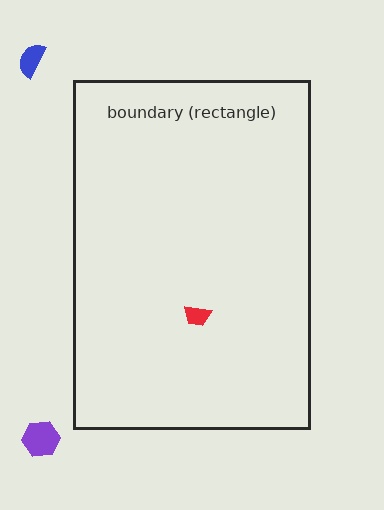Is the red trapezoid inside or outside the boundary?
Inside.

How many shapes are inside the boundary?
1 inside, 2 outside.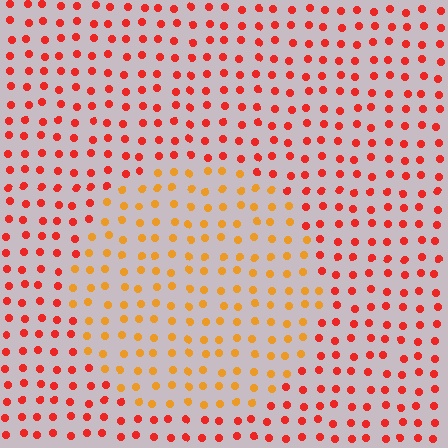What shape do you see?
I see a circle.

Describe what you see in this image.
The image is filled with small red elements in a uniform arrangement. A circle-shaped region is visible where the elements are tinted to a slightly different hue, forming a subtle color boundary.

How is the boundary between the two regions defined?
The boundary is defined purely by a slight shift in hue (about 35 degrees). Spacing, size, and orientation are identical on both sides.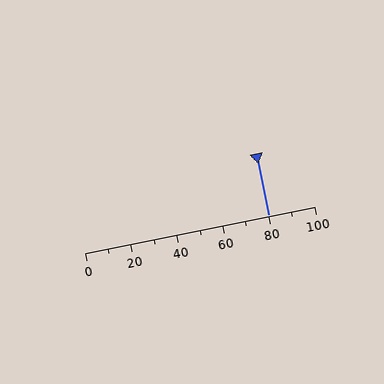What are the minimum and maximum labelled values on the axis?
The axis runs from 0 to 100.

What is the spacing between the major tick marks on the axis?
The major ticks are spaced 20 apart.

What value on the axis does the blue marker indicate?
The marker indicates approximately 80.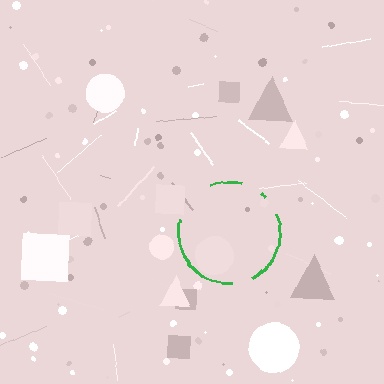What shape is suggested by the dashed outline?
The dashed outline suggests a circle.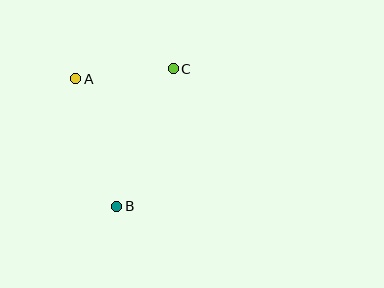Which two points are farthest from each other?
Points B and C are farthest from each other.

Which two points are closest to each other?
Points A and C are closest to each other.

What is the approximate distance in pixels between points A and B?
The distance between A and B is approximately 134 pixels.